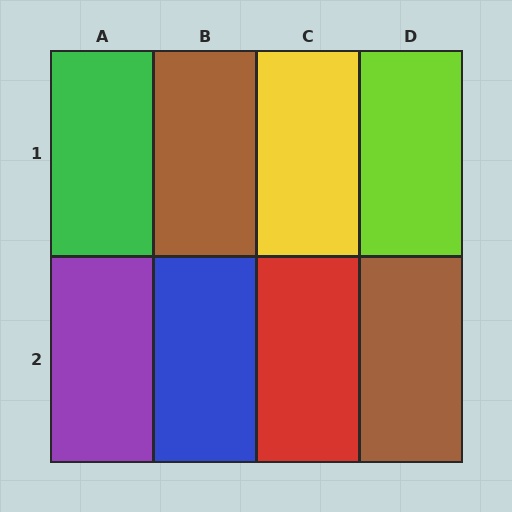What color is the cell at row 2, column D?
Brown.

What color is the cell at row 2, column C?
Red.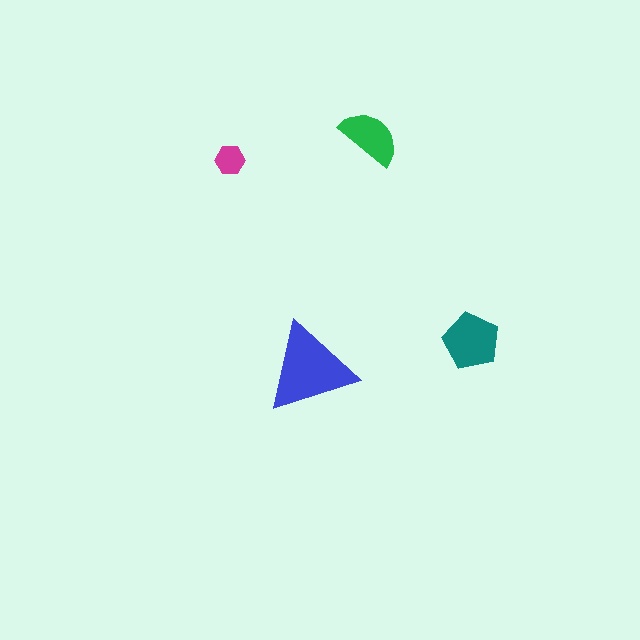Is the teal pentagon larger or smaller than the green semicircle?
Larger.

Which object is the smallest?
The magenta hexagon.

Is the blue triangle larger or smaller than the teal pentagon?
Larger.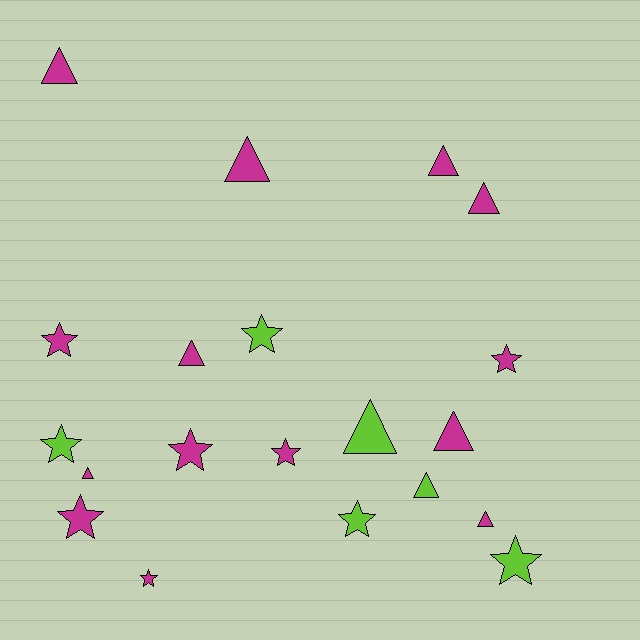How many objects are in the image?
There are 20 objects.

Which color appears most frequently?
Magenta, with 14 objects.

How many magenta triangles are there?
There are 8 magenta triangles.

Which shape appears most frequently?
Star, with 10 objects.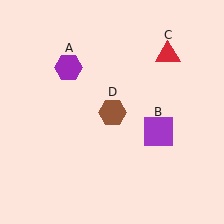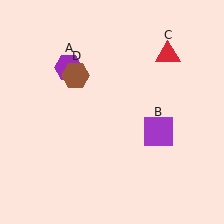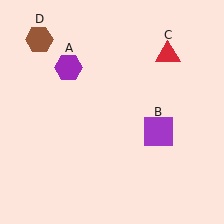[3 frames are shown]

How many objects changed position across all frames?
1 object changed position: brown hexagon (object D).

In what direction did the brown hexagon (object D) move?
The brown hexagon (object D) moved up and to the left.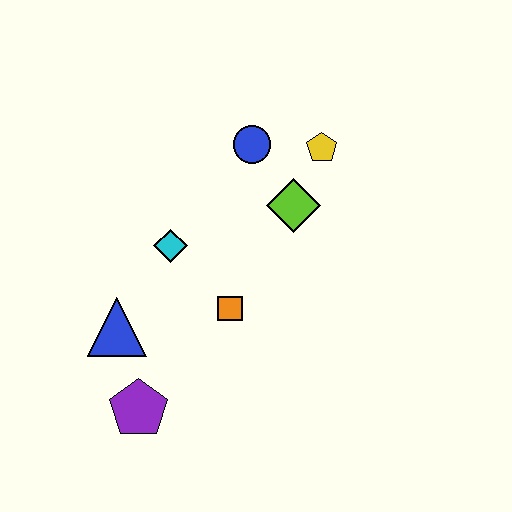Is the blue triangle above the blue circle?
No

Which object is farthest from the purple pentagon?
The yellow pentagon is farthest from the purple pentagon.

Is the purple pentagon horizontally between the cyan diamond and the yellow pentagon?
No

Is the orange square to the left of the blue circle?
Yes